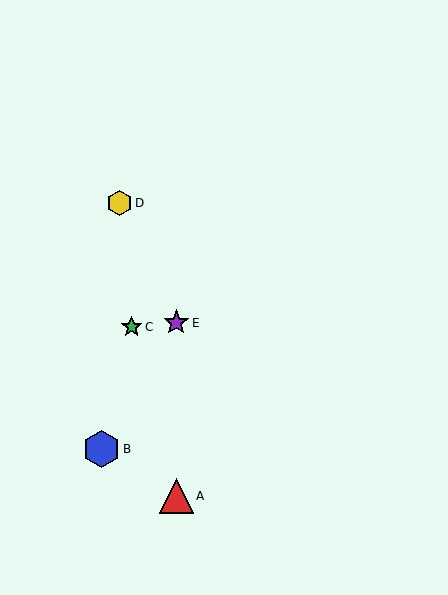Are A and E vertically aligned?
Yes, both are at x≈176.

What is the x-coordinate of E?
Object E is at x≈176.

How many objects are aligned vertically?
2 objects (A, E) are aligned vertically.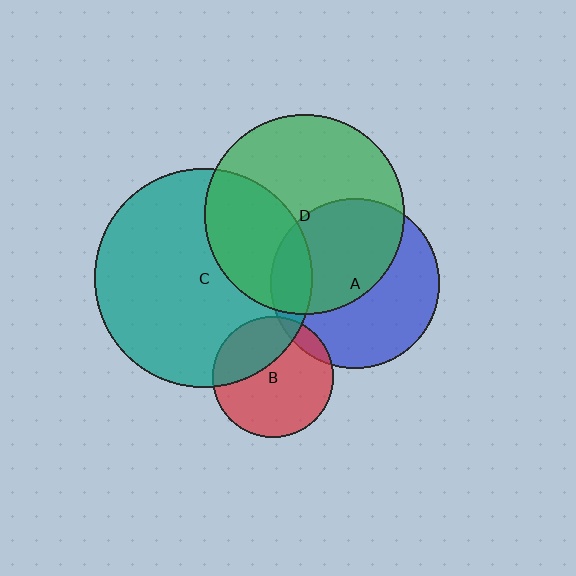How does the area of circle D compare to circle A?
Approximately 1.4 times.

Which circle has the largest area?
Circle C (teal).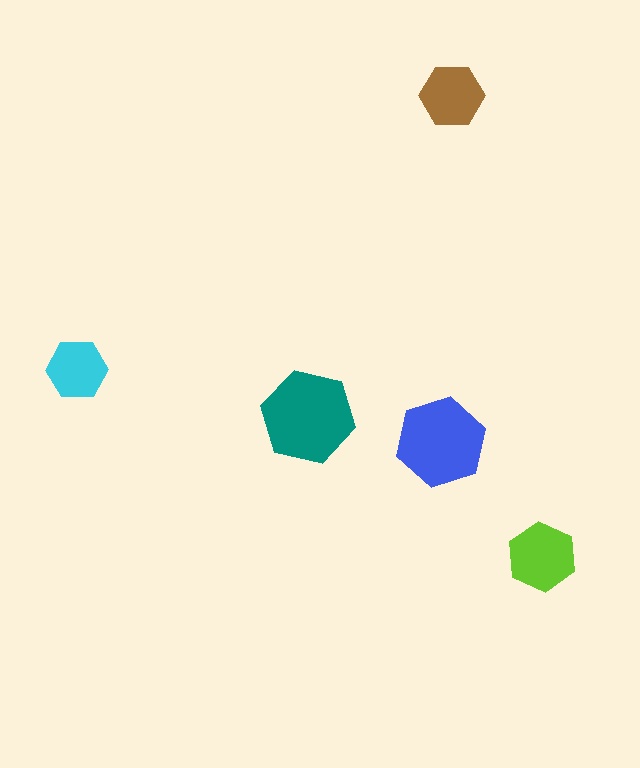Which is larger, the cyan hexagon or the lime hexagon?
The lime one.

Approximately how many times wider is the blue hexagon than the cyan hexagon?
About 1.5 times wider.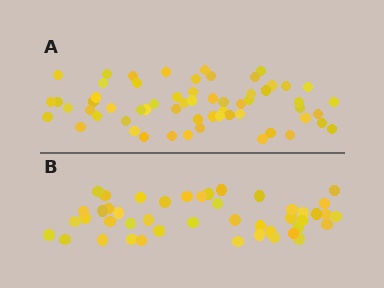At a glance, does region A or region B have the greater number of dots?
Region A (the top region) has more dots.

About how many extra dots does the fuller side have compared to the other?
Region A has approximately 15 more dots than region B.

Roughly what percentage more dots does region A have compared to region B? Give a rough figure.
About 35% more.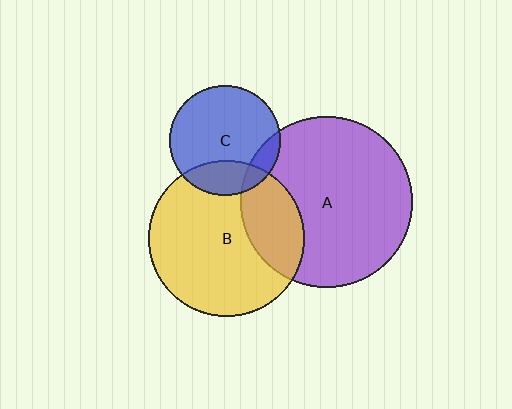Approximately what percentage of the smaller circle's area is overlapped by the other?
Approximately 10%.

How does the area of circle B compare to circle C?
Approximately 2.0 times.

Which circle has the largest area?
Circle A (purple).